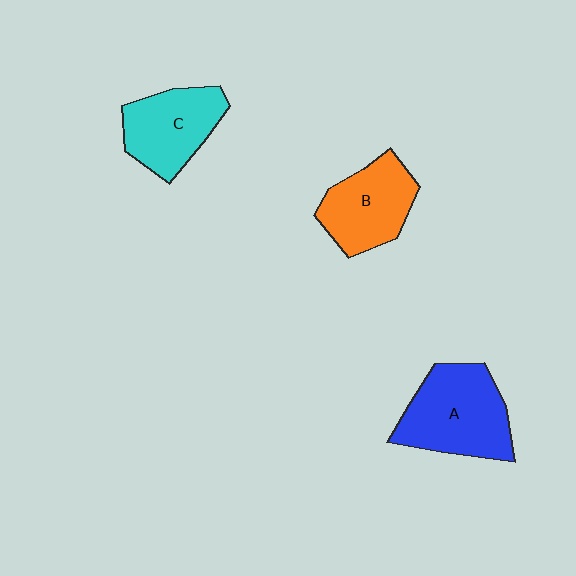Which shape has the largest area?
Shape A (blue).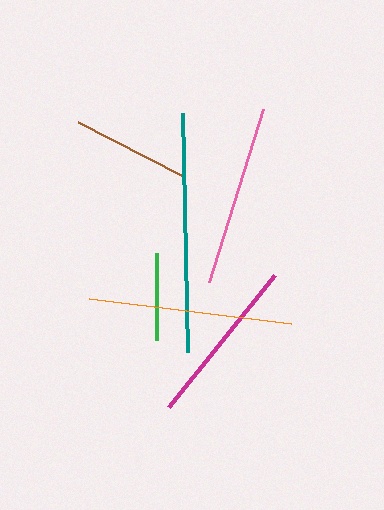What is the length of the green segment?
The green segment is approximately 87 pixels long.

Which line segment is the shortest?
The green line is the shortest at approximately 87 pixels.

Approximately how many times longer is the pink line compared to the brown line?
The pink line is approximately 1.6 times the length of the brown line.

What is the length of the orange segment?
The orange segment is approximately 204 pixels long.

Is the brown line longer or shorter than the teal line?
The teal line is longer than the brown line.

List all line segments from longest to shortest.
From longest to shortest: teal, orange, pink, magenta, brown, green.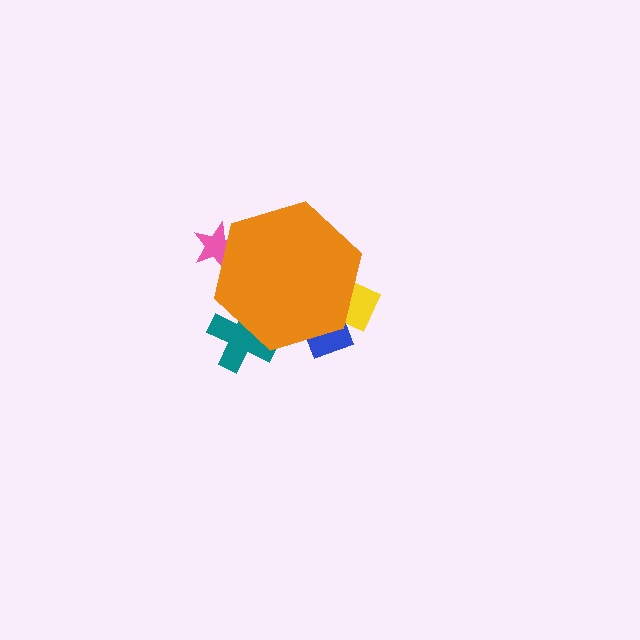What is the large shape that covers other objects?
An orange hexagon.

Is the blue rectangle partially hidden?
Yes, the blue rectangle is partially hidden behind the orange hexagon.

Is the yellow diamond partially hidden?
Yes, the yellow diamond is partially hidden behind the orange hexagon.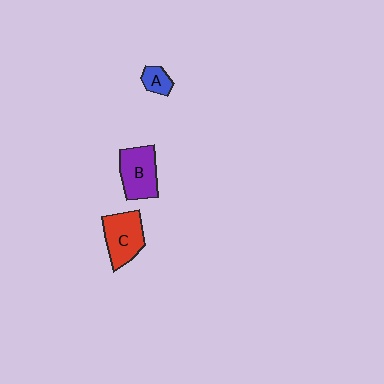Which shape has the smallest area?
Shape A (blue).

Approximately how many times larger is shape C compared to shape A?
Approximately 2.6 times.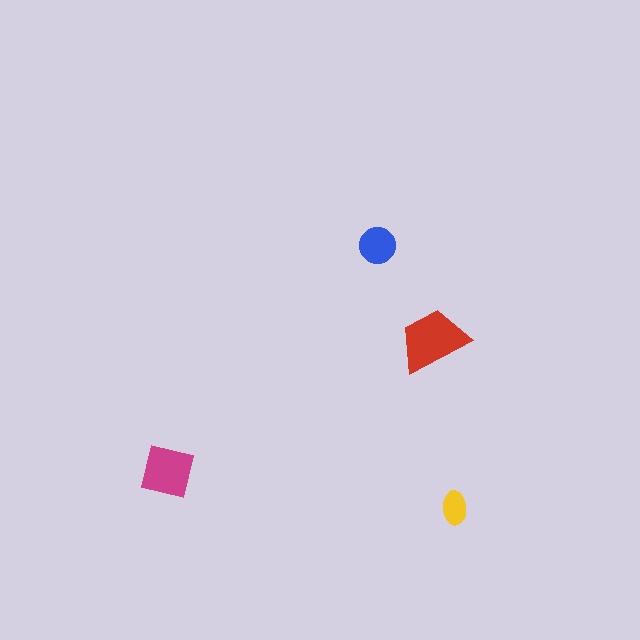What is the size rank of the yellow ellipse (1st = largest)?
4th.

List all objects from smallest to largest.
The yellow ellipse, the blue circle, the magenta square, the red trapezoid.